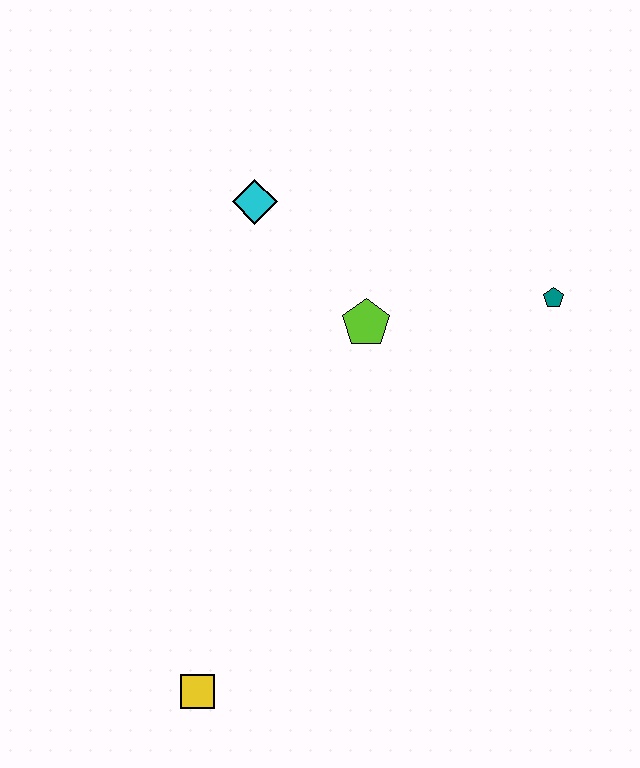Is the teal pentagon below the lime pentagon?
No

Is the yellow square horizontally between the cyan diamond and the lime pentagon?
No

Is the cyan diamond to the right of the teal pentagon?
No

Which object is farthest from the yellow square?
The teal pentagon is farthest from the yellow square.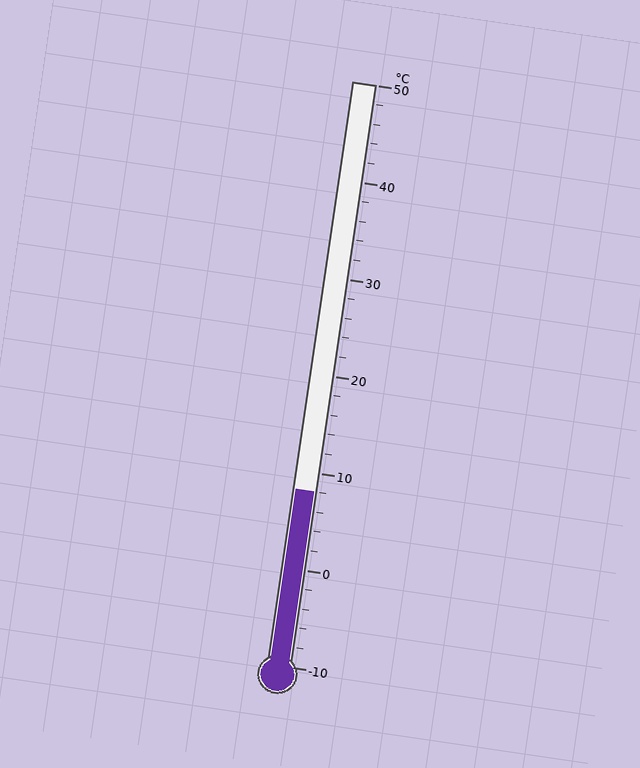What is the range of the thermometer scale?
The thermometer scale ranges from -10°C to 50°C.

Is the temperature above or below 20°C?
The temperature is below 20°C.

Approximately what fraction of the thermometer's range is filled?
The thermometer is filled to approximately 30% of its range.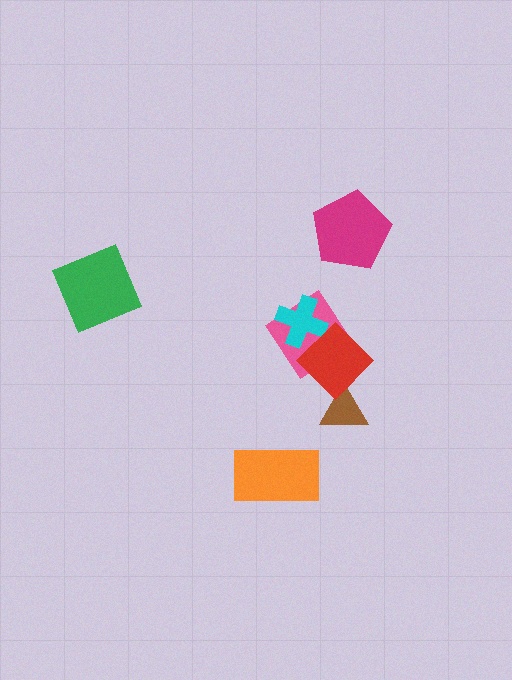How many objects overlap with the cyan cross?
2 objects overlap with the cyan cross.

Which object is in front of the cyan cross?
The red diamond is in front of the cyan cross.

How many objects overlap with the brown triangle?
1 object overlaps with the brown triangle.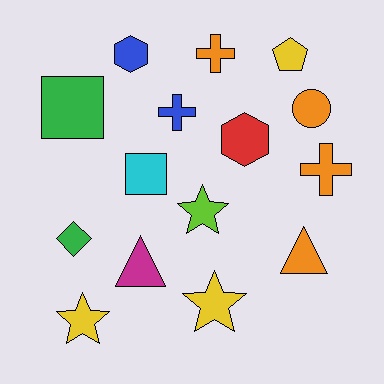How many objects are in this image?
There are 15 objects.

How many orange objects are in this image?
There are 4 orange objects.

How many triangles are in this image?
There are 2 triangles.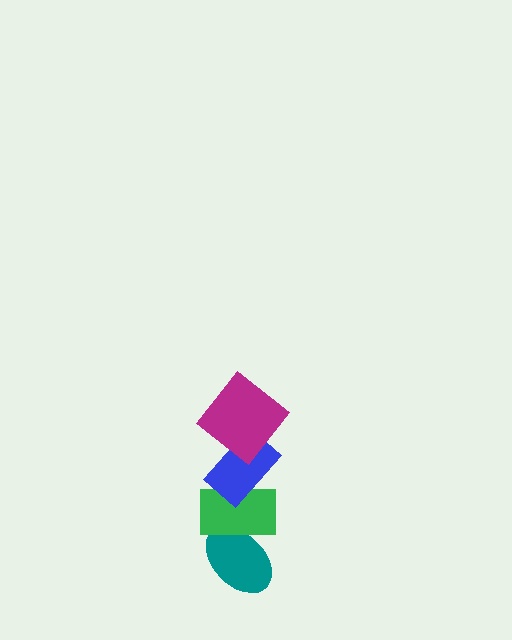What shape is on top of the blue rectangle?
The magenta diamond is on top of the blue rectangle.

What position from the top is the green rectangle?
The green rectangle is 3rd from the top.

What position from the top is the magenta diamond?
The magenta diamond is 1st from the top.